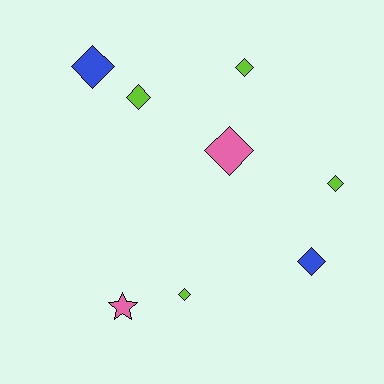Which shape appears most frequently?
Diamond, with 7 objects.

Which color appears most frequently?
Lime, with 4 objects.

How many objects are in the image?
There are 8 objects.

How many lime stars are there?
There are no lime stars.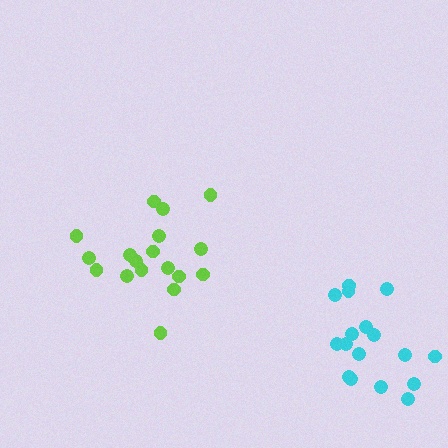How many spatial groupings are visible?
There are 2 spatial groupings.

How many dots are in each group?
Group 1: 18 dots, Group 2: 17 dots (35 total).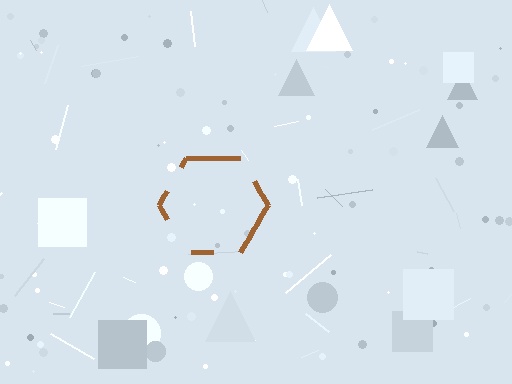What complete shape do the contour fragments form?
The contour fragments form a hexagon.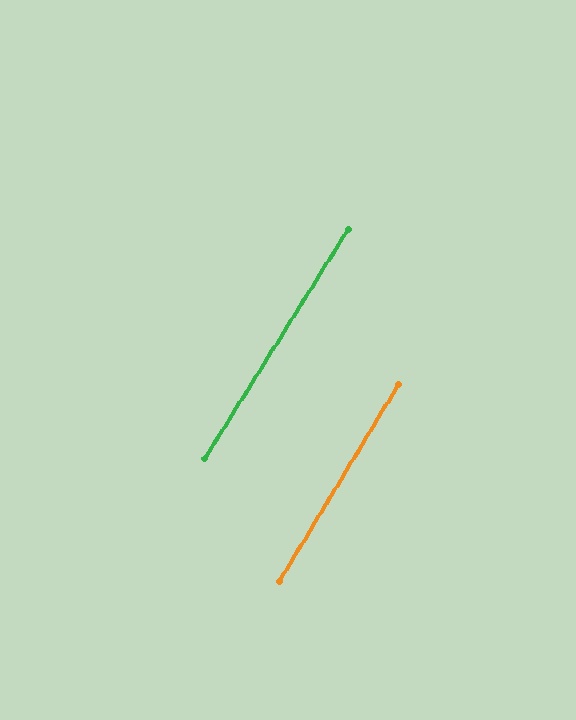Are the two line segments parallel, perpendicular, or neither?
Parallel — their directions differ by only 0.7°.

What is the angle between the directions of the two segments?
Approximately 1 degree.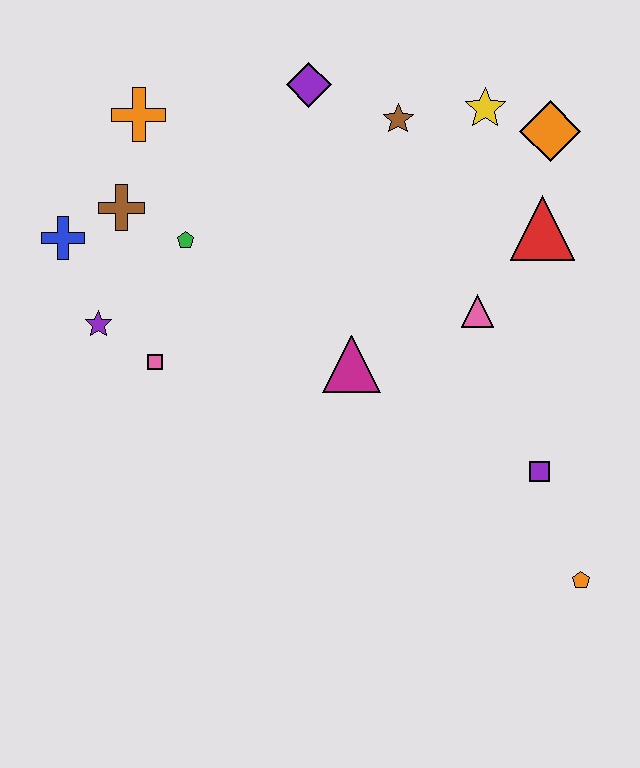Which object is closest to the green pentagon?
The brown cross is closest to the green pentagon.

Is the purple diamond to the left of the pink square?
No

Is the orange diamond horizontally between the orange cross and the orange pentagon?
Yes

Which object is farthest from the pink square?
The orange pentagon is farthest from the pink square.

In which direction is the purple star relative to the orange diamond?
The purple star is to the left of the orange diamond.